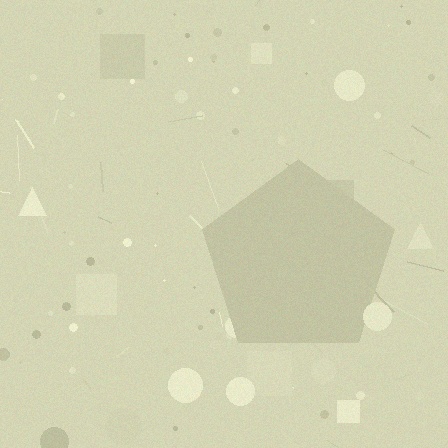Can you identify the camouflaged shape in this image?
The camouflaged shape is a pentagon.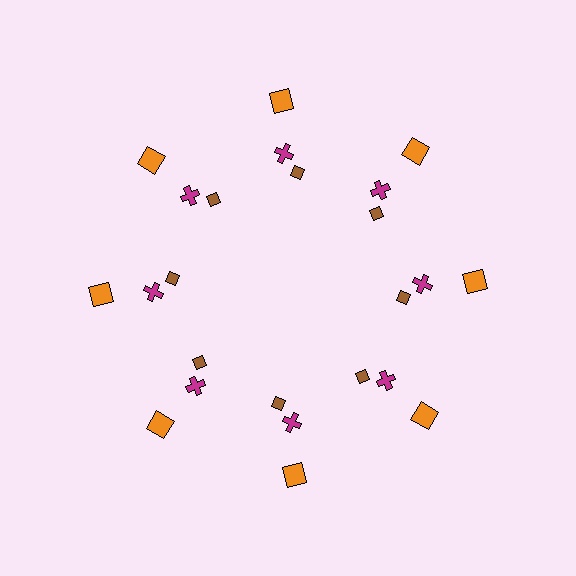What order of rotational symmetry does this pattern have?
This pattern has 8-fold rotational symmetry.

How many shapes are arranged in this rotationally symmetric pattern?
There are 24 shapes, arranged in 8 groups of 3.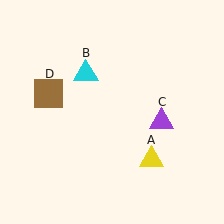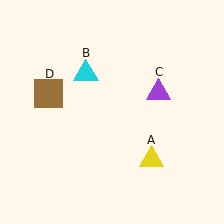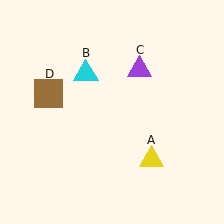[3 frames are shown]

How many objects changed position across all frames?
1 object changed position: purple triangle (object C).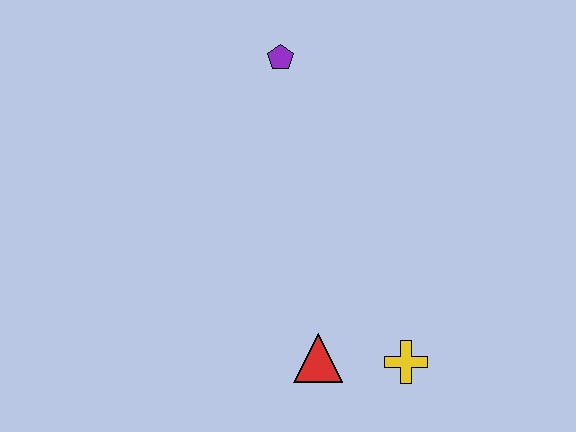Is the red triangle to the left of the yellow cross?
Yes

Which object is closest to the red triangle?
The yellow cross is closest to the red triangle.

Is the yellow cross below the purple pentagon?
Yes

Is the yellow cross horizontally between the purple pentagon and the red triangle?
No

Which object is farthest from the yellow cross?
The purple pentagon is farthest from the yellow cross.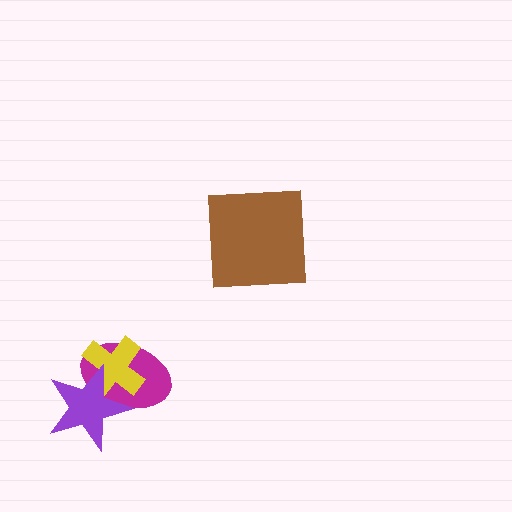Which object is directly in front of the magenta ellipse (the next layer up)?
The yellow cross is directly in front of the magenta ellipse.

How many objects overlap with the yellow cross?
2 objects overlap with the yellow cross.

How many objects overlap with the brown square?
0 objects overlap with the brown square.